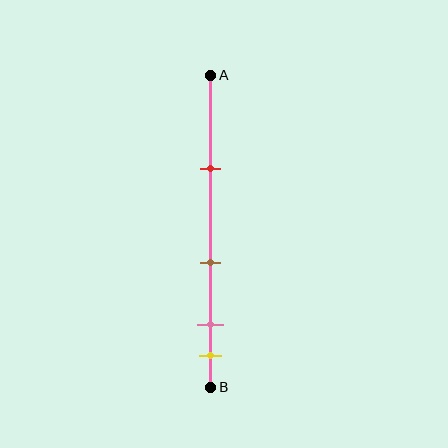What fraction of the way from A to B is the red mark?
The red mark is approximately 30% (0.3) of the way from A to B.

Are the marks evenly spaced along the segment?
No, the marks are not evenly spaced.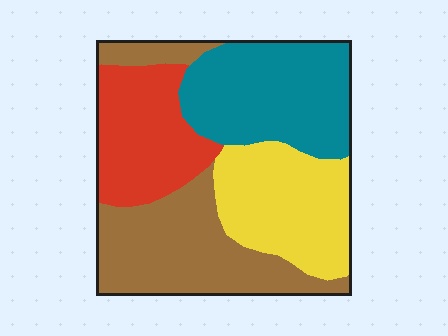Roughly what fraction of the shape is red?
Red takes up between a sixth and a third of the shape.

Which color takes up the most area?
Brown, at roughly 30%.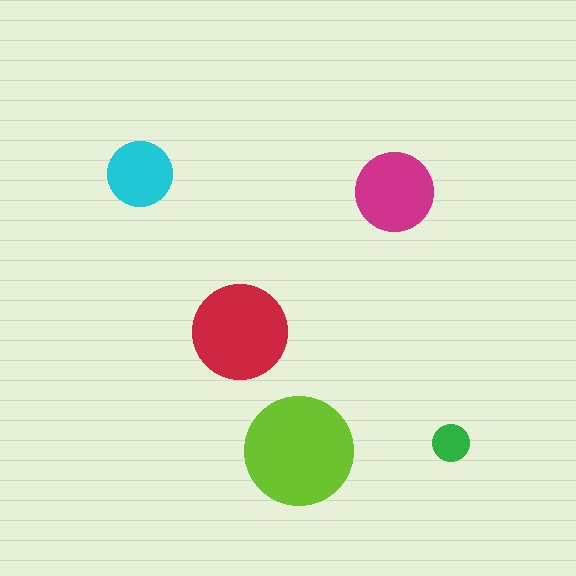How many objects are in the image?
There are 5 objects in the image.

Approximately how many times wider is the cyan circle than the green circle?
About 2 times wider.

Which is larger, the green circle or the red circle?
The red one.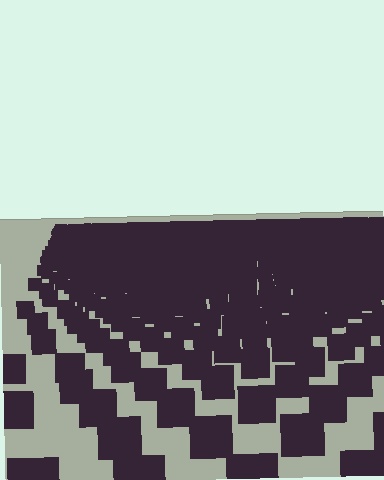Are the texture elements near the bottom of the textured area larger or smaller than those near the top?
Larger. Near the bottom, elements are closer to the viewer and appear at a bigger on-screen size.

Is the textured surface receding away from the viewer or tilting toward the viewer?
The surface is receding away from the viewer. Texture elements get smaller and denser toward the top.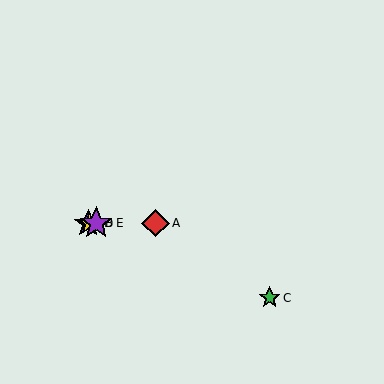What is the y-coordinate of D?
Object D is at y≈223.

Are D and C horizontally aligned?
No, D is at y≈223 and C is at y≈298.